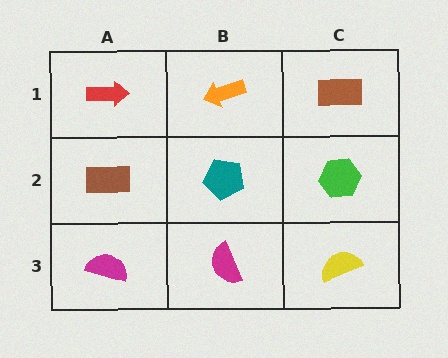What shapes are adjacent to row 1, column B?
A teal pentagon (row 2, column B), a red arrow (row 1, column A), a brown rectangle (row 1, column C).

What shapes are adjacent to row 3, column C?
A green hexagon (row 2, column C), a magenta semicircle (row 3, column B).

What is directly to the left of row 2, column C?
A teal pentagon.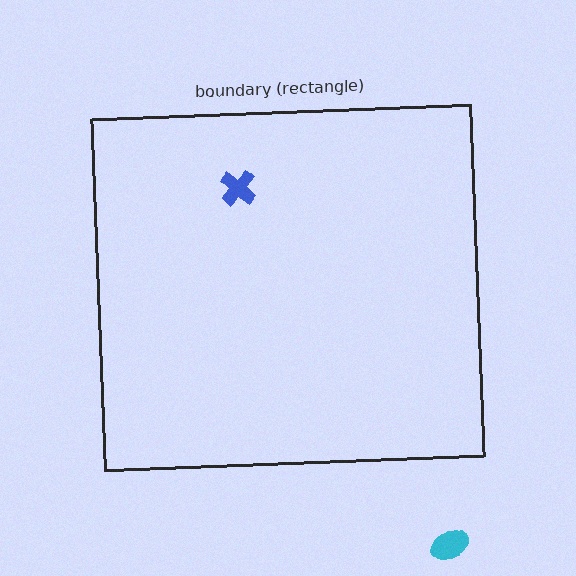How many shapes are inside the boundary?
1 inside, 1 outside.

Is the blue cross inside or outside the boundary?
Inside.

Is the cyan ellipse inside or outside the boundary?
Outside.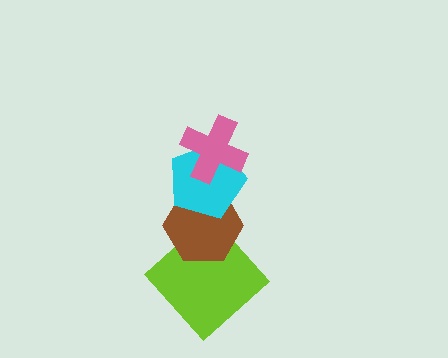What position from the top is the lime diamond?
The lime diamond is 4th from the top.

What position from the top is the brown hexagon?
The brown hexagon is 3rd from the top.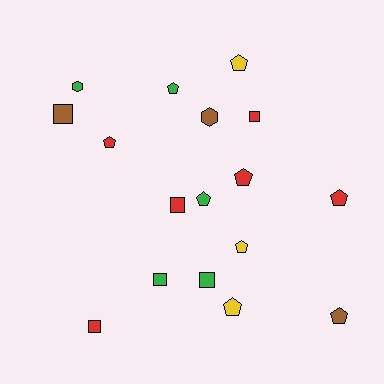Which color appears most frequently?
Red, with 6 objects.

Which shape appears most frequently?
Pentagon, with 9 objects.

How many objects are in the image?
There are 17 objects.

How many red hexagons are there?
There are no red hexagons.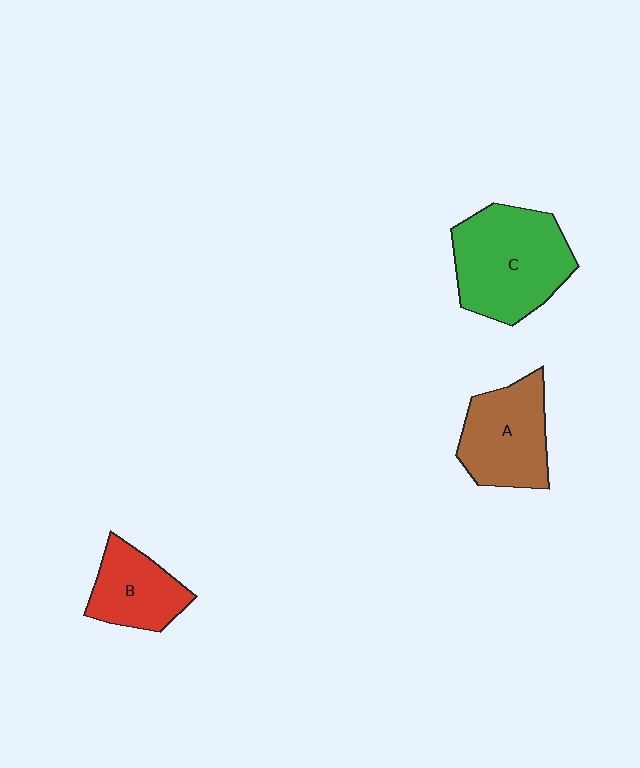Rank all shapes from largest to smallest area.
From largest to smallest: C (green), A (brown), B (red).